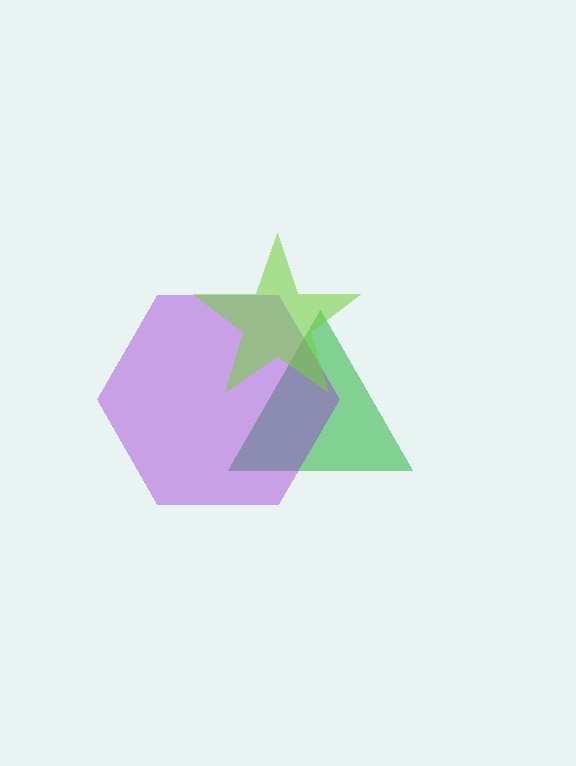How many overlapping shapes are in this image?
There are 3 overlapping shapes in the image.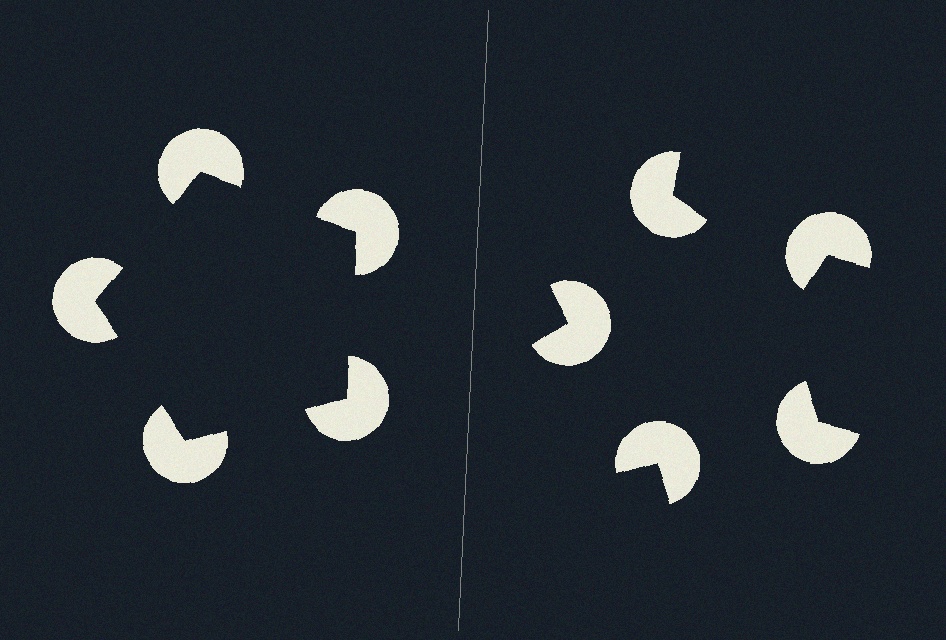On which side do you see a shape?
An illusory pentagon appears on the left side. On the right side the wedge cuts are rotated, so no coherent shape forms.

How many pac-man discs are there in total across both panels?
10 — 5 on each side.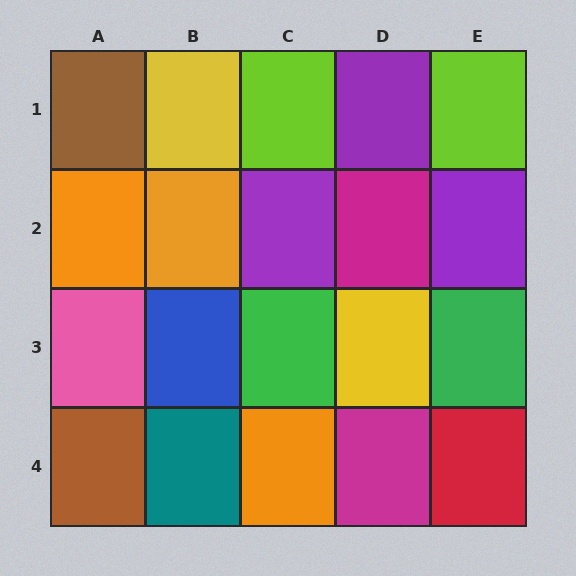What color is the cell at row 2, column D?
Magenta.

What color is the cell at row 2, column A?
Orange.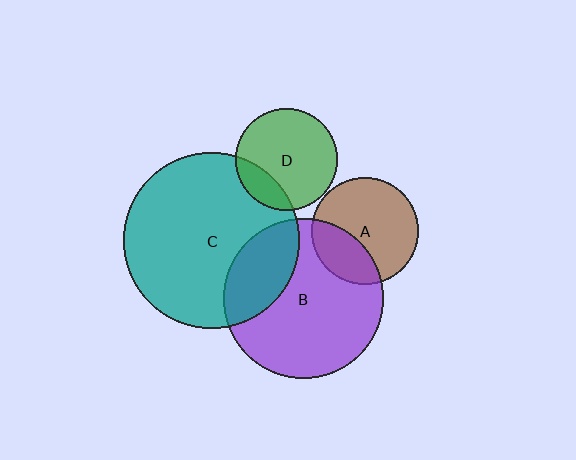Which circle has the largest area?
Circle C (teal).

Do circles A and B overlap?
Yes.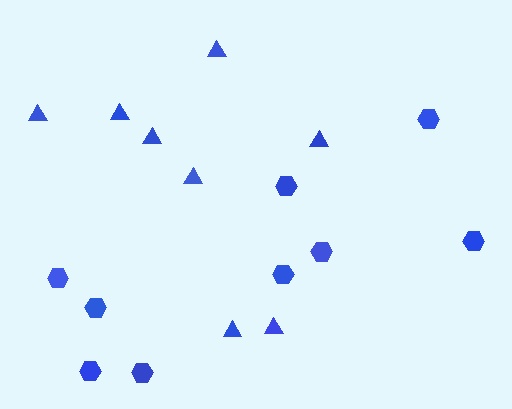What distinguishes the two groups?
There are 2 groups: one group of hexagons (9) and one group of triangles (8).